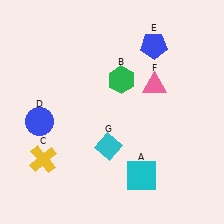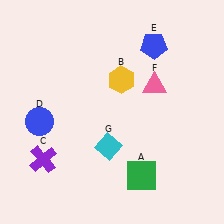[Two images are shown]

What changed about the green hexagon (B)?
In Image 1, B is green. In Image 2, it changed to yellow.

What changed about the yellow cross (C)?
In Image 1, C is yellow. In Image 2, it changed to purple.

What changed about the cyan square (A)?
In Image 1, A is cyan. In Image 2, it changed to green.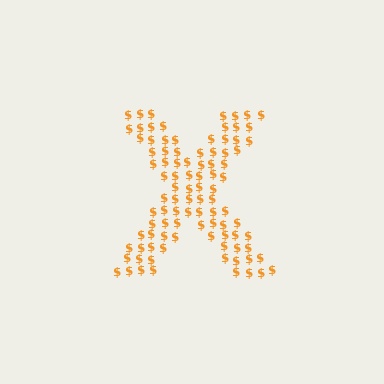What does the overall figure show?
The overall figure shows the letter X.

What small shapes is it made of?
It is made of small dollar signs.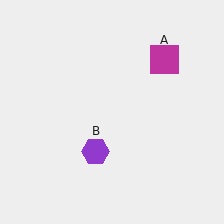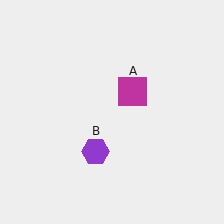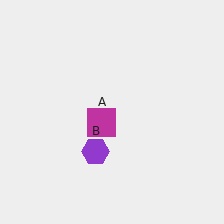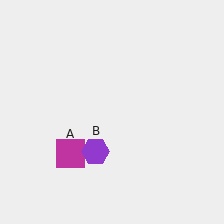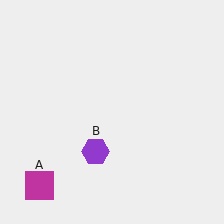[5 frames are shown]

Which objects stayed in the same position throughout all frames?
Purple hexagon (object B) remained stationary.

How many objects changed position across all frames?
1 object changed position: magenta square (object A).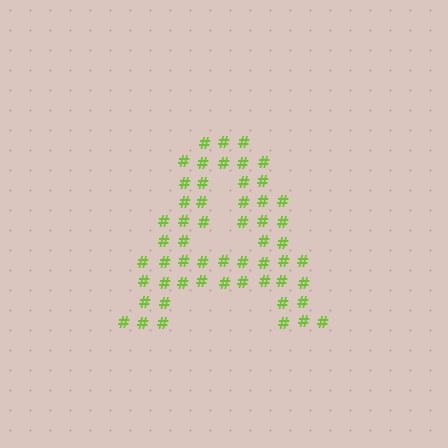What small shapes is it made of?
It is made of small hash symbols.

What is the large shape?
The large shape is the letter A.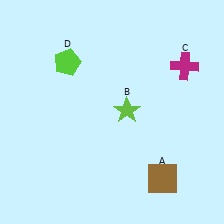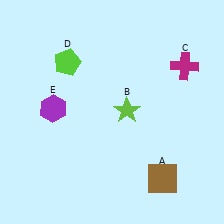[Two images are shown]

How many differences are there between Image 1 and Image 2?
There is 1 difference between the two images.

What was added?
A purple hexagon (E) was added in Image 2.